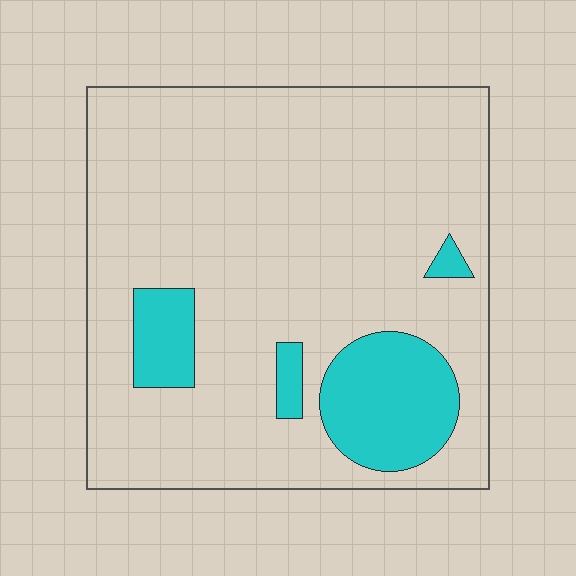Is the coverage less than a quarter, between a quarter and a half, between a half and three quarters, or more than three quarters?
Less than a quarter.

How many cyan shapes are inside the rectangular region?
4.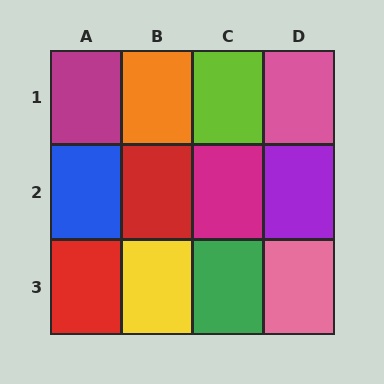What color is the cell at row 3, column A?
Red.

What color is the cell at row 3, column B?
Yellow.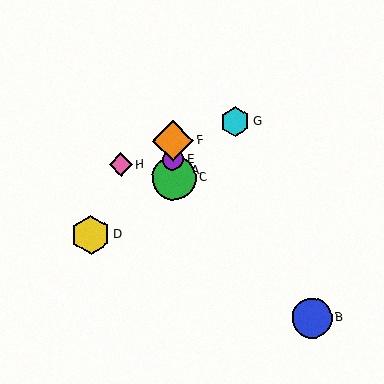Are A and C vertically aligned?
Yes, both are at x≈174.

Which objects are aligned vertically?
Objects A, C, E, F are aligned vertically.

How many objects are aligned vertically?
4 objects (A, C, E, F) are aligned vertically.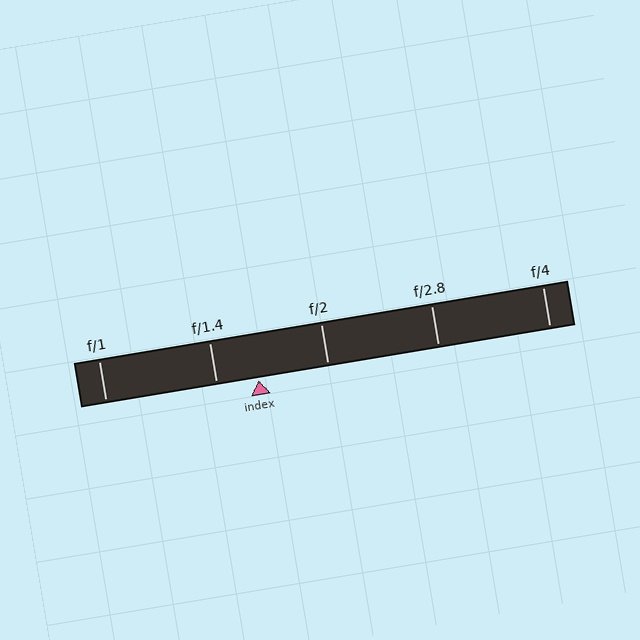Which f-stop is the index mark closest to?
The index mark is closest to f/1.4.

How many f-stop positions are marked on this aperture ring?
There are 5 f-stop positions marked.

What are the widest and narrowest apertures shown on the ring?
The widest aperture shown is f/1 and the narrowest is f/4.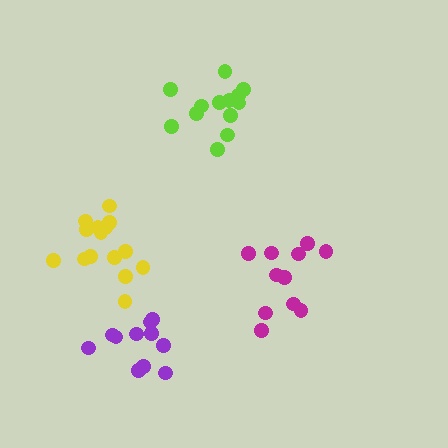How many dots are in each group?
Group 1: 13 dots, Group 2: 11 dots, Group 3: 15 dots, Group 4: 11 dots (50 total).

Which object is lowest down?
The purple cluster is bottommost.